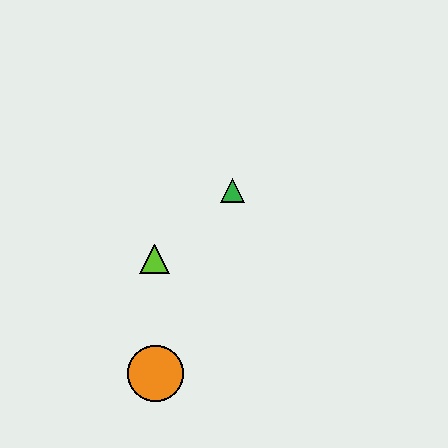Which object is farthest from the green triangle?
The orange circle is farthest from the green triangle.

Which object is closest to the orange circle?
The lime triangle is closest to the orange circle.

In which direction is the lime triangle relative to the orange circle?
The lime triangle is above the orange circle.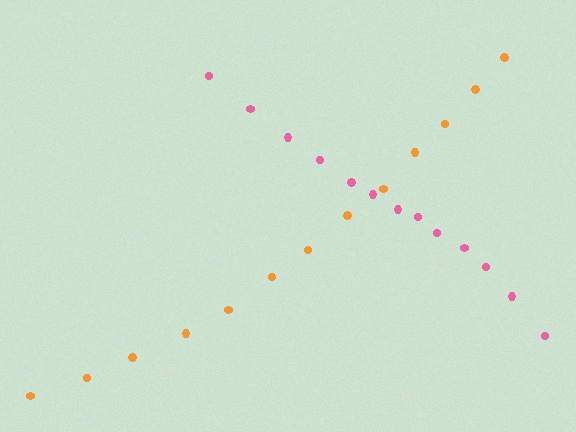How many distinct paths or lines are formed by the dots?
There are 2 distinct paths.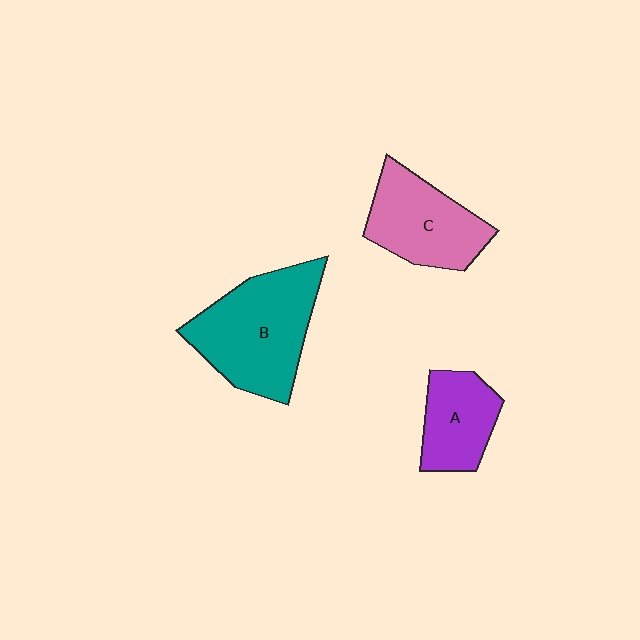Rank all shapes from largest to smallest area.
From largest to smallest: B (teal), C (pink), A (purple).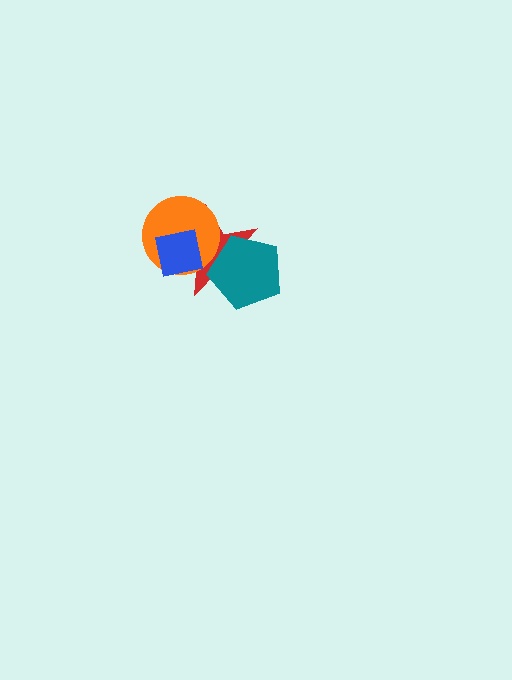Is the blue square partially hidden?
No, no other shape covers it.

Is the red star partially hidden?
Yes, it is partially covered by another shape.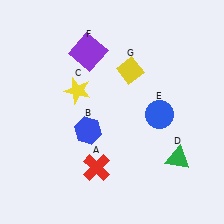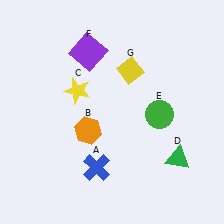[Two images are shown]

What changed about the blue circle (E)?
In Image 1, E is blue. In Image 2, it changed to green.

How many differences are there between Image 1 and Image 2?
There are 3 differences between the two images.